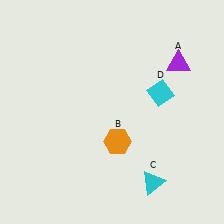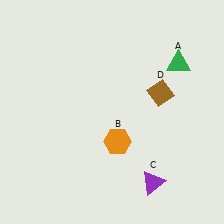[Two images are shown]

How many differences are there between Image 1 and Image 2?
There are 3 differences between the two images.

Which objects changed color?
A changed from purple to green. C changed from cyan to purple. D changed from cyan to brown.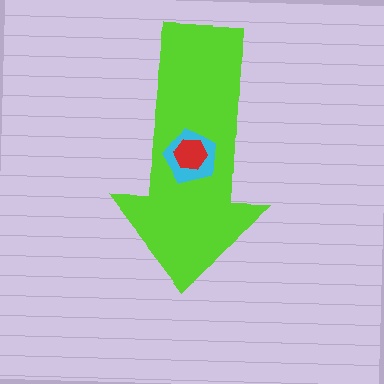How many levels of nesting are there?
3.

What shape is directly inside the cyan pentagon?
The red hexagon.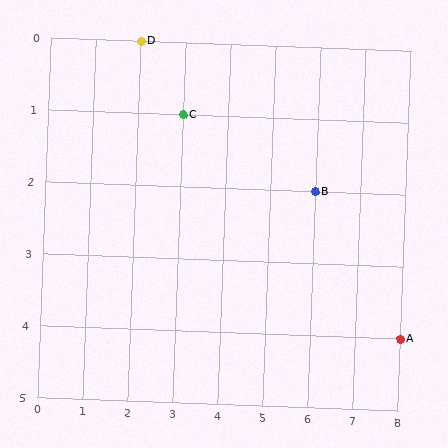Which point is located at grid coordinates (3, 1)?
Point C is at (3, 1).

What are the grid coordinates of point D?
Point D is at grid coordinates (2, 0).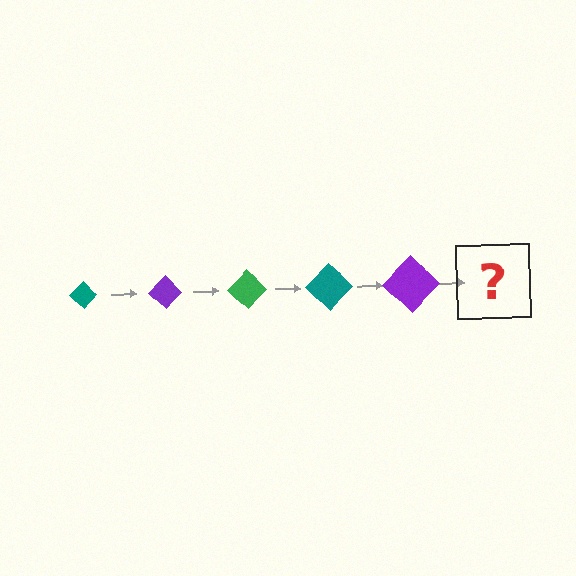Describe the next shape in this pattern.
It should be a green diamond, larger than the previous one.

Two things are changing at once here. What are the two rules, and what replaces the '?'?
The two rules are that the diamond grows larger each step and the color cycles through teal, purple, and green. The '?' should be a green diamond, larger than the previous one.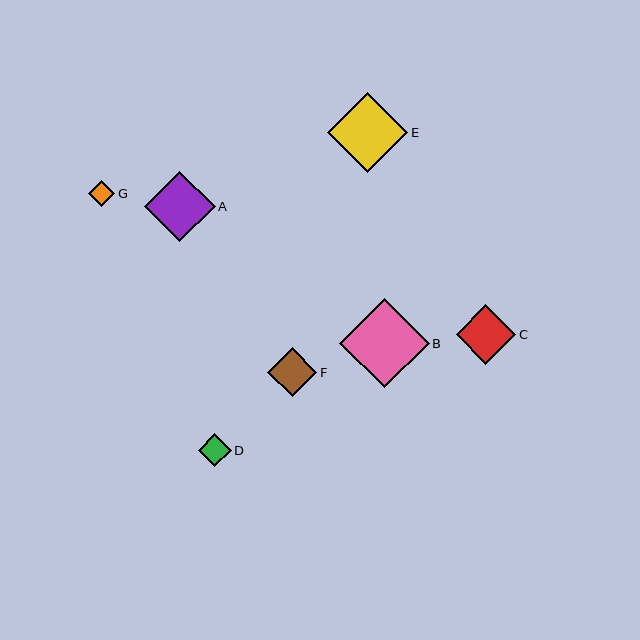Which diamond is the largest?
Diamond B is the largest with a size of approximately 89 pixels.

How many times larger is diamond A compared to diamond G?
Diamond A is approximately 2.7 times the size of diamond G.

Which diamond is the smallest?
Diamond G is the smallest with a size of approximately 27 pixels.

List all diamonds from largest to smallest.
From largest to smallest: B, E, A, C, F, D, G.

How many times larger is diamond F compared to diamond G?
Diamond F is approximately 1.8 times the size of diamond G.